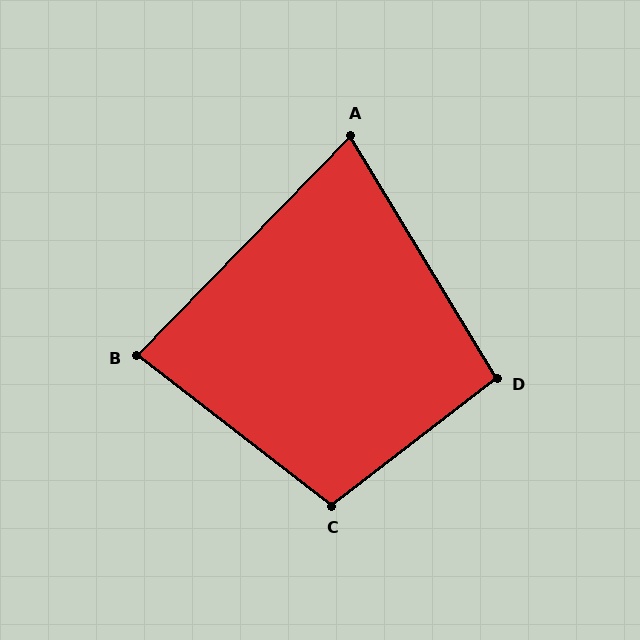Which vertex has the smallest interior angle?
A, at approximately 75 degrees.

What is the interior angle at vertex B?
Approximately 84 degrees (acute).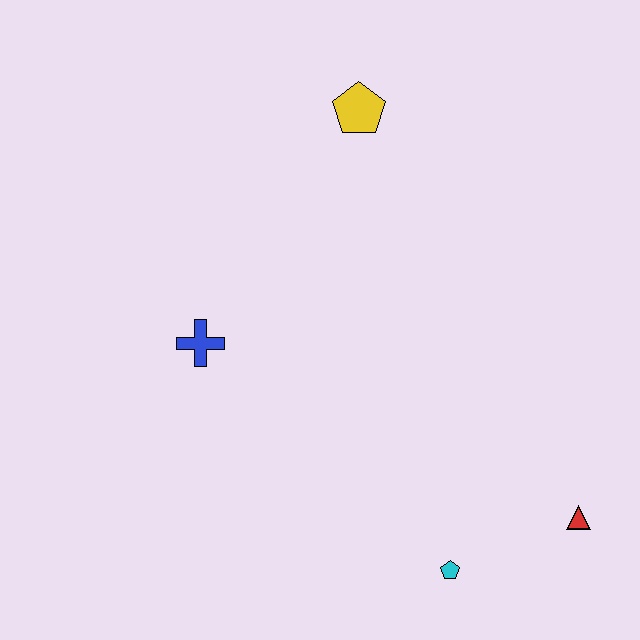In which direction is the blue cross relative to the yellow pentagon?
The blue cross is below the yellow pentagon.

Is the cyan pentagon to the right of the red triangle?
No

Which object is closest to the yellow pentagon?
The blue cross is closest to the yellow pentagon.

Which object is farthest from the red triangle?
The yellow pentagon is farthest from the red triangle.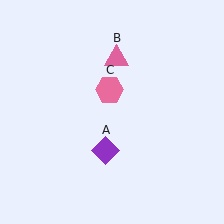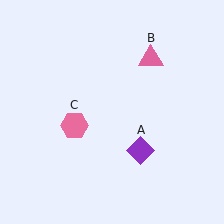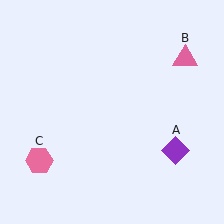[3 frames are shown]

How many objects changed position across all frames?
3 objects changed position: purple diamond (object A), pink triangle (object B), pink hexagon (object C).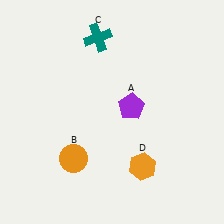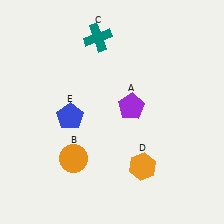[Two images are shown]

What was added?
A blue pentagon (E) was added in Image 2.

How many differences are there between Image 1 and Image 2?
There is 1 difference between the two images.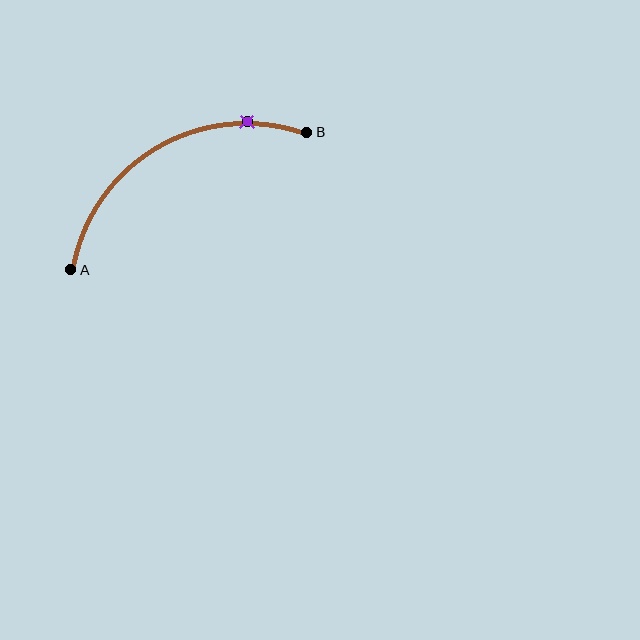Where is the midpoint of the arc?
The arc midpoint is the point on the curve farthest from the straight line joining A and B. It sits above that line.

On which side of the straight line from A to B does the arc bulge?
The arc bulges above the straight line connecting A and B.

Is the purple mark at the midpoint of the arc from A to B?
No. The purple mark lies on the arc but is closer to endpoint B. The arc midpoint would be at the point on the curve equidistant along the arc from both A and B.